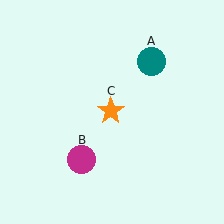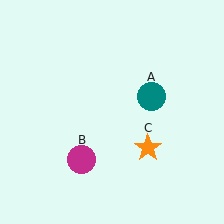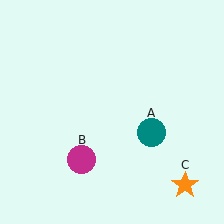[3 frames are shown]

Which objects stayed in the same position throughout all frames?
Magenta circle (object B) remained stationary.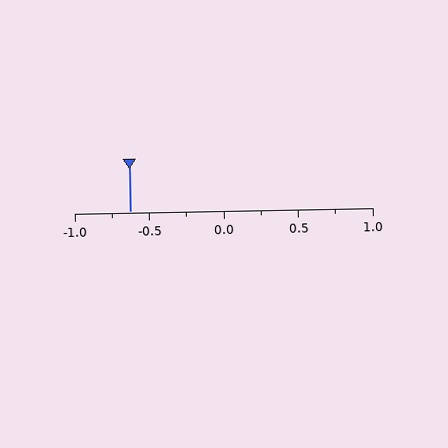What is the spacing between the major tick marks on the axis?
The major ticks are spaced 0.5 apart.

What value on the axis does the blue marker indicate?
The marker indicates approximately -0.62.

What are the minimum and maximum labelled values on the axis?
The axis runs from -1.0 to 1.0.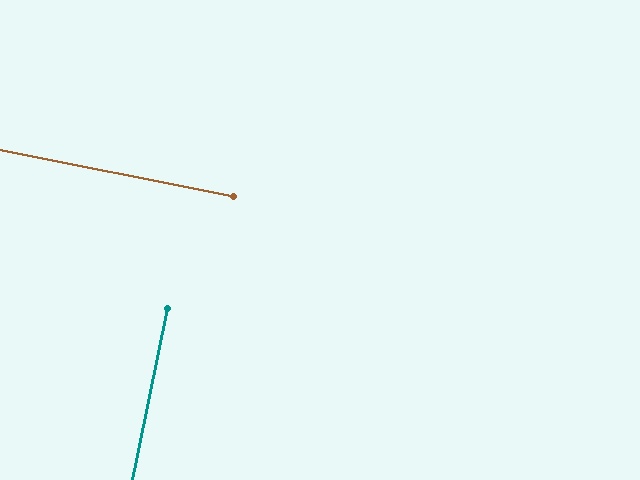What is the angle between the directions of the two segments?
Approximately 90 degrees.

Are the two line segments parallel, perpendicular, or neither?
Perpendicular — they meet at approximately 90°.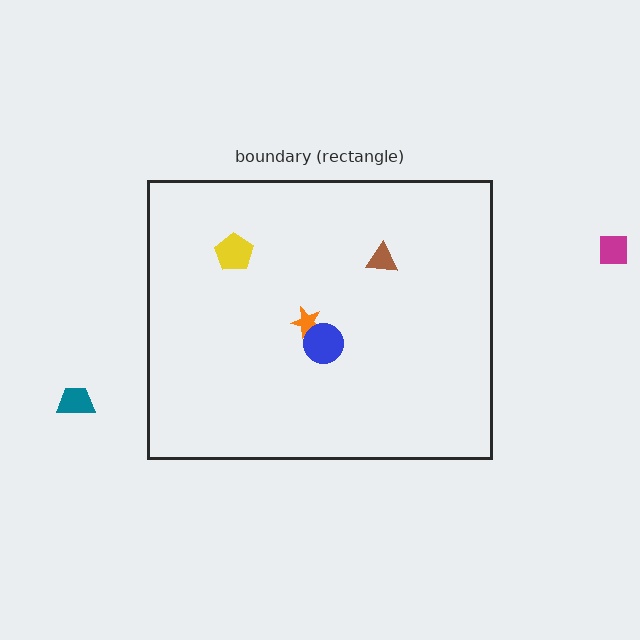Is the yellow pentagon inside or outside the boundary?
Inside.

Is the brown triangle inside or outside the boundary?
Inside.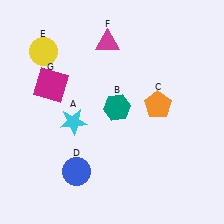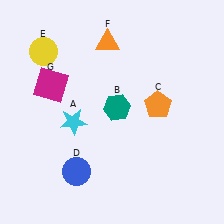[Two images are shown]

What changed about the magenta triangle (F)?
In Image 1, F is magenta. In Image 2, it changed to orange.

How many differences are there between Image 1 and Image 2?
There is 1 difference between the two images.